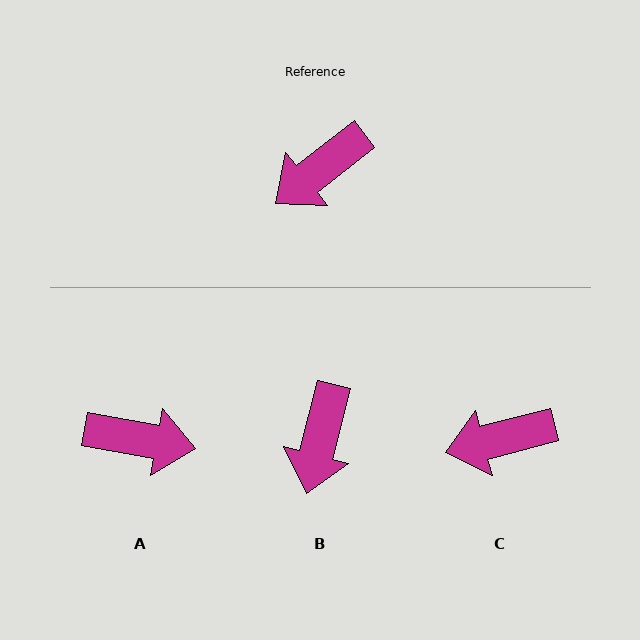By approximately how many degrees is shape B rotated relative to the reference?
Approximately 38 degrees counter-clockwise.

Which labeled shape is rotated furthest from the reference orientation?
A, about 132 degrees away.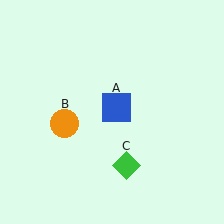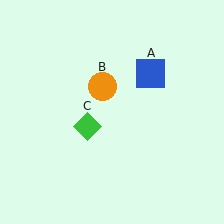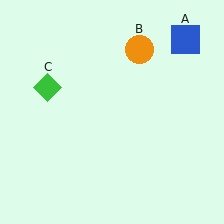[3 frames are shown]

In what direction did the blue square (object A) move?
The blue square (object A) moved up and to the right.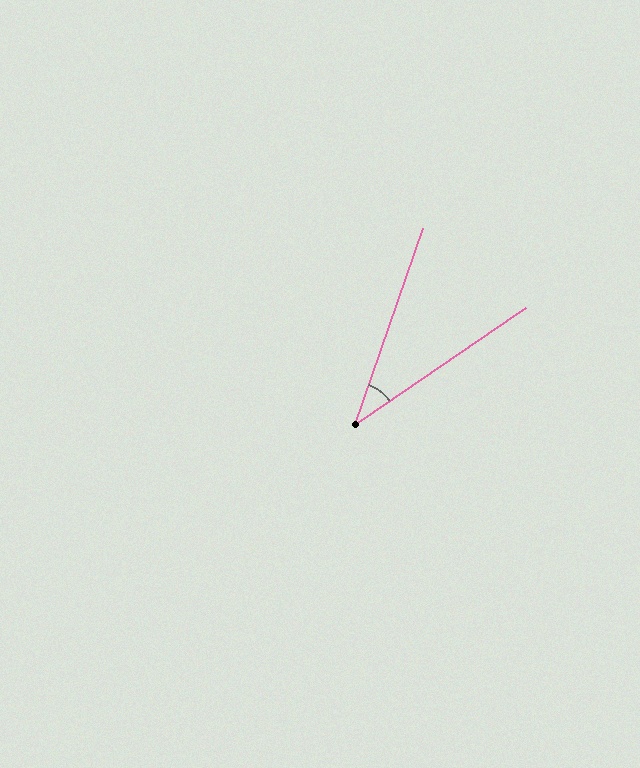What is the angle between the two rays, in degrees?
Approximately 37 degrees.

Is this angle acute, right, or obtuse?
It is acute.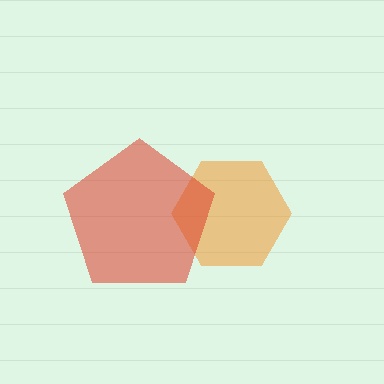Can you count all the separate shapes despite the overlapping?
Yes, there are 2 separate shapes.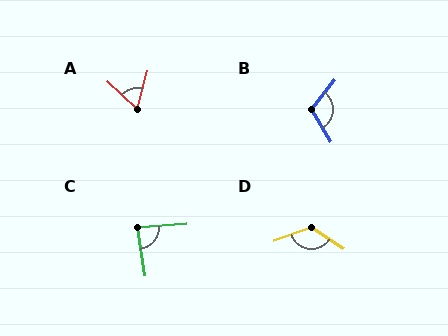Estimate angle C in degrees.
Approximately 85 degrees.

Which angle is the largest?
D, at approximately 127 degrees.